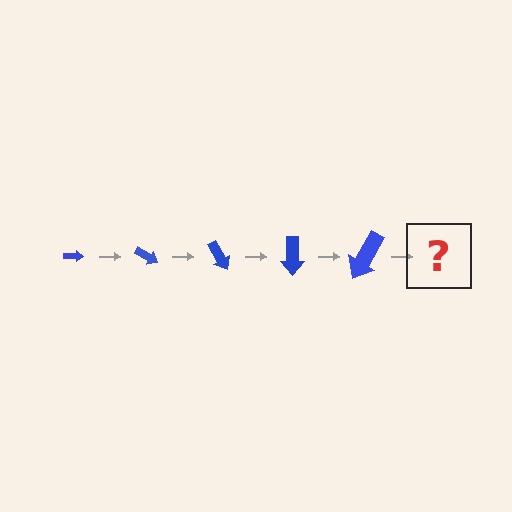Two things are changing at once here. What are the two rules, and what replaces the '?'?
The two rules are that the arrow grows larger each step and it rotates 30 degrees each step. The '?' should be an arrow, larger than the previous one and rotated 150 degrees from the start.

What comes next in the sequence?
The next element should be an arrow, larger than the previous one and rotated 150 degrees from the start.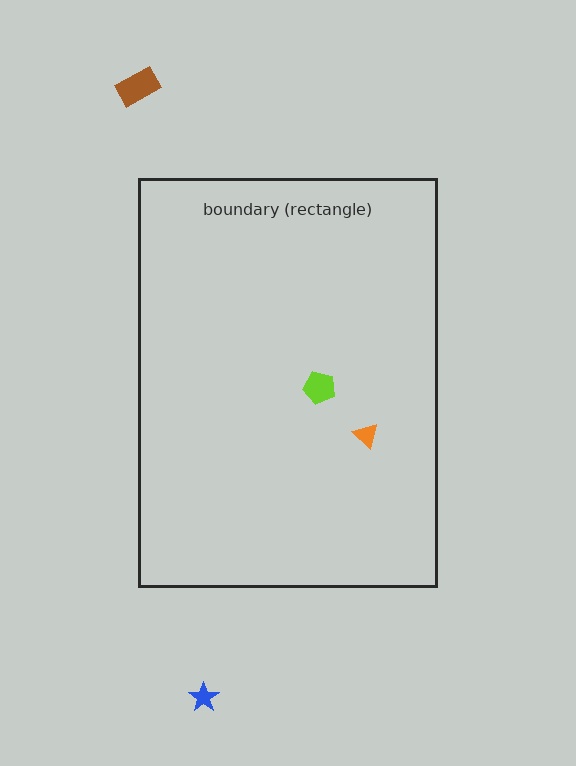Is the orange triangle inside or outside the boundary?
Inside.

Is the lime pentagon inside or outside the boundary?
Inside.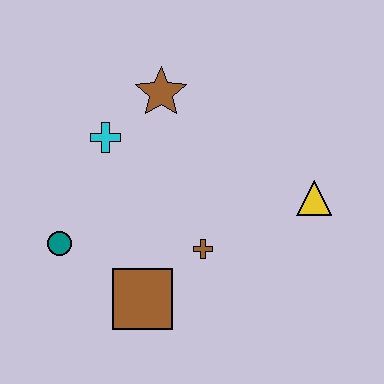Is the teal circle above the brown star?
No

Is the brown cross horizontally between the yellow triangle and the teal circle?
Yes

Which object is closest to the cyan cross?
The brown star is closest to the cyan cross.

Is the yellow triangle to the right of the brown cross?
Yes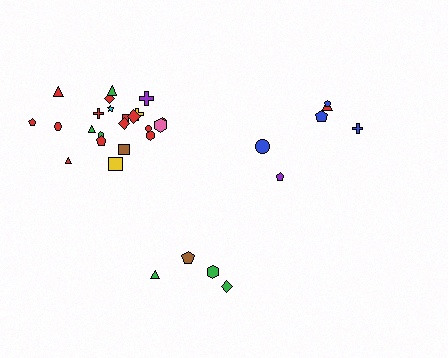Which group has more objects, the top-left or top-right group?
The top-left group.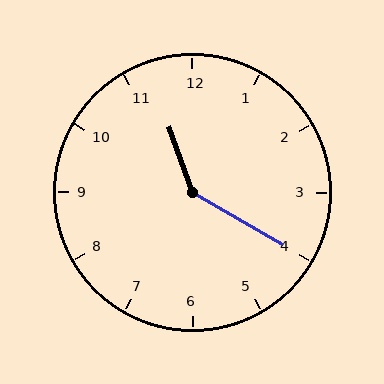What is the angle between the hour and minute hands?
Approximately 140 degrees.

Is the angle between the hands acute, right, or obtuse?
It is obtuse.